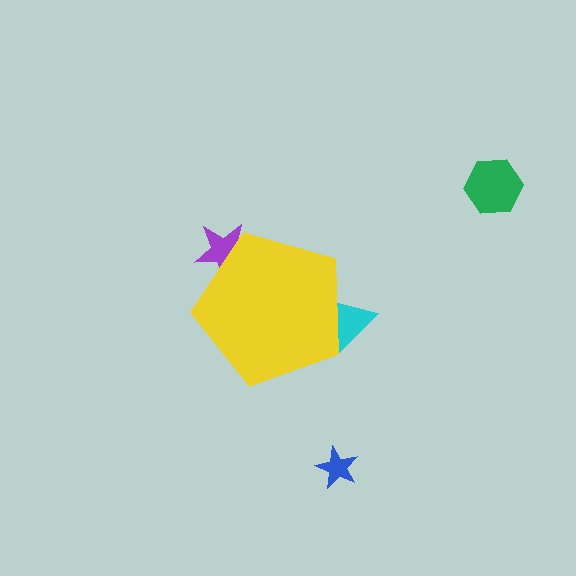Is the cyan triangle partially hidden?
Yes, the cyan triangle is partially hidden behind the yellow pentagon.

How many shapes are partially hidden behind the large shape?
2 shapes are partially hidden.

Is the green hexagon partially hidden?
No, the green hexagon is fully visible.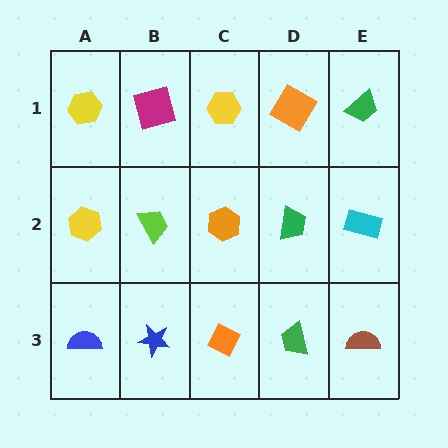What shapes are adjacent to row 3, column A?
A yellow hexagon (row 2, column A), a blue star (row 3, column B).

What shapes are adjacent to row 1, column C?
An orange hexagon (row 2, column C), a magenta square (row 1, column B), an orange square (row 1, column D).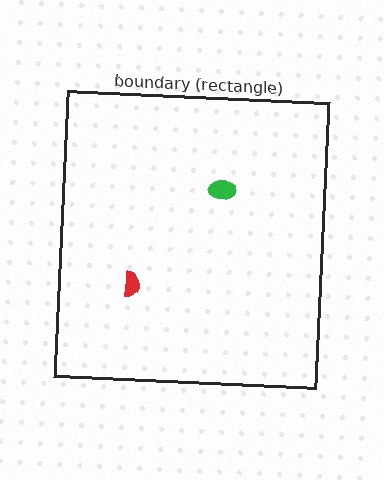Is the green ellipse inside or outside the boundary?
Inside.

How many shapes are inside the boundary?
2 inside, 0 outside.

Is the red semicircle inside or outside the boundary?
Inside.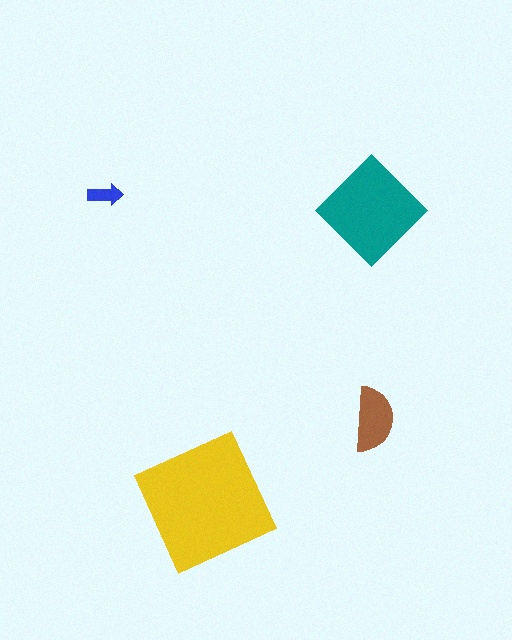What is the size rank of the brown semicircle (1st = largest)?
3rd.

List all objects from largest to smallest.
The yellow square, the teal diamond, the brown semicircle, the blue arrow.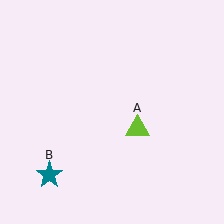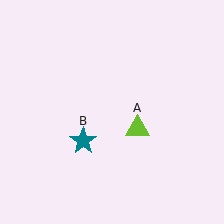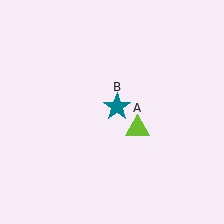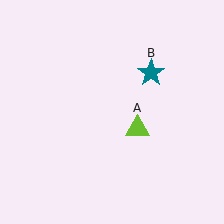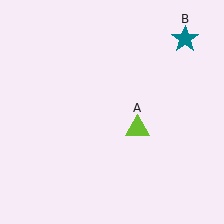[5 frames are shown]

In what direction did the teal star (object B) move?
The teal star (object B) moved up and to the right.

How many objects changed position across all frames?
1 object changed position: teal star (object B).